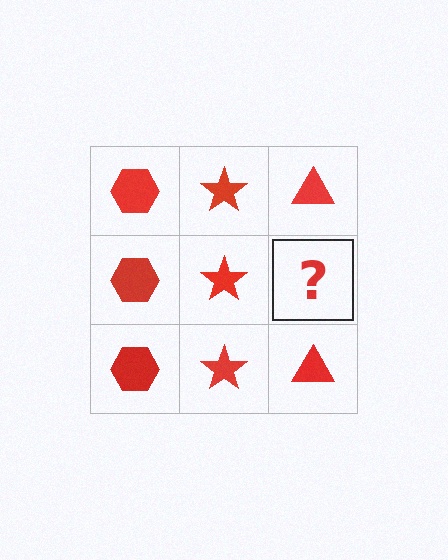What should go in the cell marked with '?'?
The missing cell should contain a red triangle.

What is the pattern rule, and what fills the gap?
The rule is that each column has a consistent shape. The gap should be filled with a red triangle.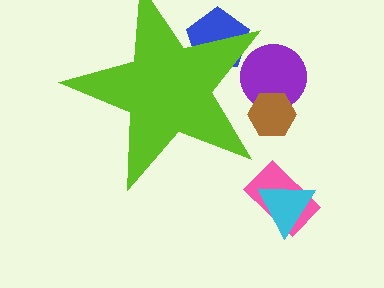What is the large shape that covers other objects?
A lime star.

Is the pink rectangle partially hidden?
No, the pink rectangle is fully visible.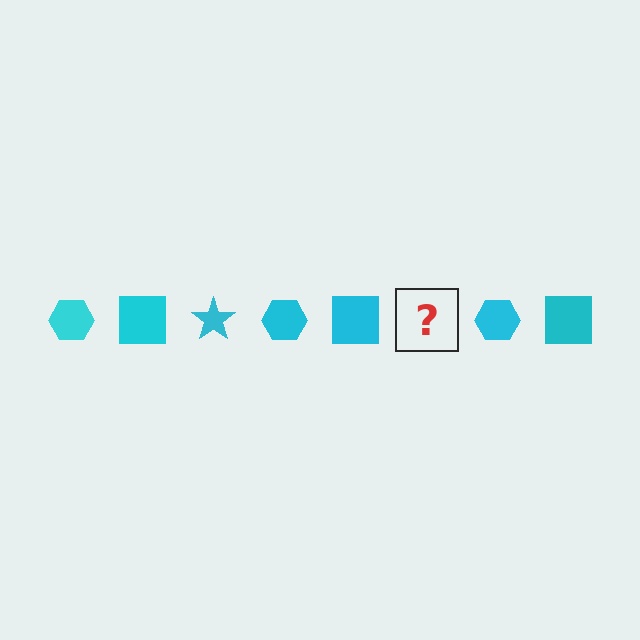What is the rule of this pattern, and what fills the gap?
The rule is that the pattern cycles through hexagon, square, star shapes in cyan. The gap should be filled with a cyan star.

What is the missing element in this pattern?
The missing element is a cyan star.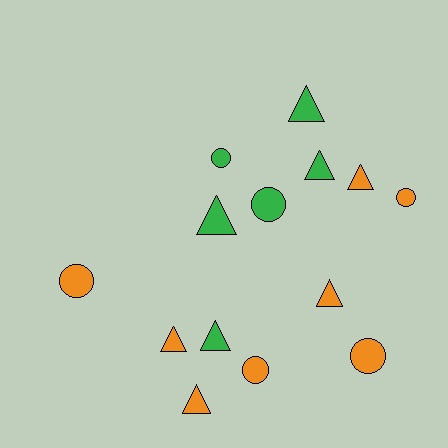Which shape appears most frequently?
Triangle, with 8 objects.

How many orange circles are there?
There are 4 orange circles.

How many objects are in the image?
There are 14 objects.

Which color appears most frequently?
Orange, with 8 objects.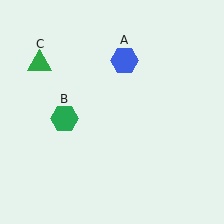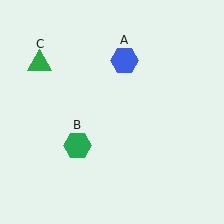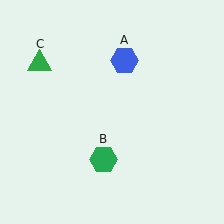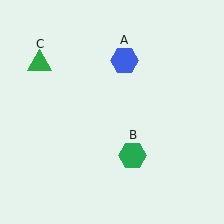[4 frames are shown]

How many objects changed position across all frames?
1 object changed position: green hexagon (object B).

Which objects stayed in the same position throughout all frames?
Blue hexagon (object A) and green triangle (object C) remained stationary.